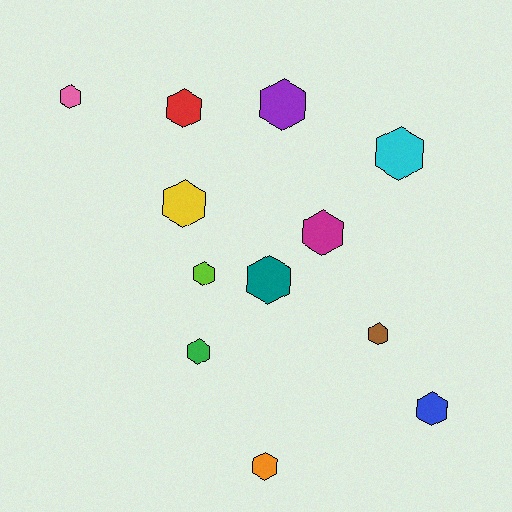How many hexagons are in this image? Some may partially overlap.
There are 12 hexagons.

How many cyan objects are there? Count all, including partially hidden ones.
There is 1 cyan object.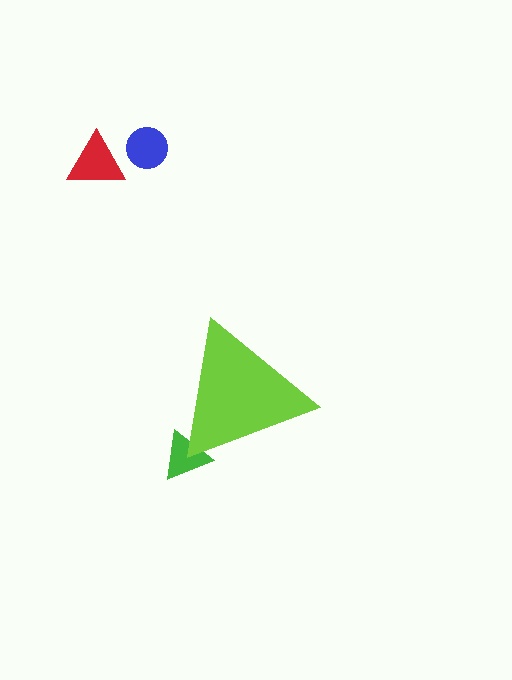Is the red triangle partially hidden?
No, the red triangle is fully visible.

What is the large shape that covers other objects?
A lime triangle.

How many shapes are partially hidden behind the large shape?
1 shape is partially hidden.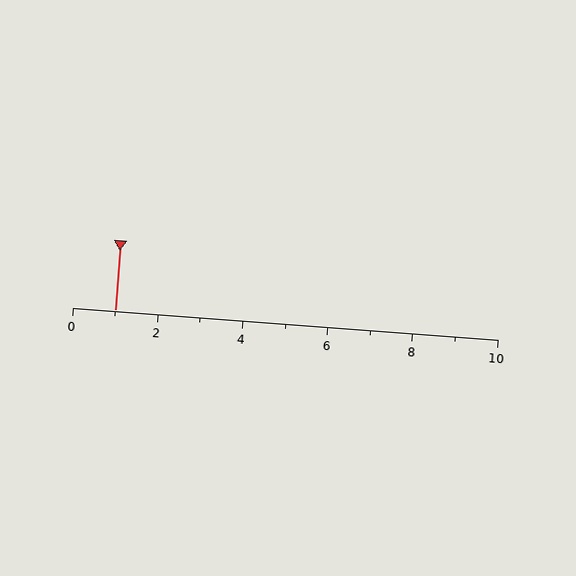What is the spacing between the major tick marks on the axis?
The major ticks are spaced 2 apart.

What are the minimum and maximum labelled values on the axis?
The axis runs from 0 to 10.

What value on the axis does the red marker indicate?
The marker indicates approximately 1.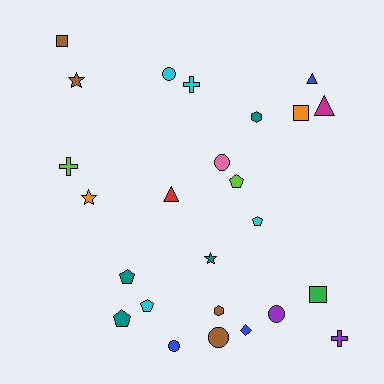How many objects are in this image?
There are 25 objects.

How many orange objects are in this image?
There are 2 orange objects.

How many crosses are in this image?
There are 3 crosses.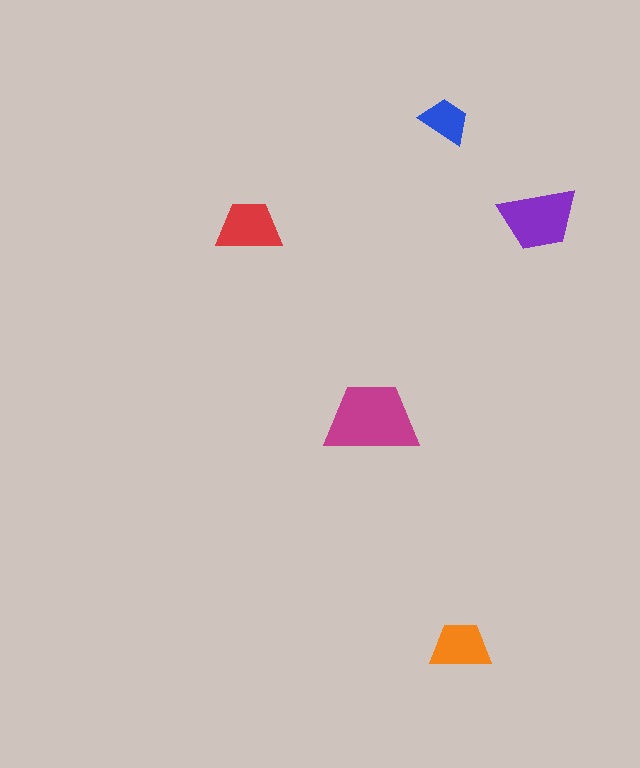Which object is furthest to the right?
The purple trapezoid is rightmost.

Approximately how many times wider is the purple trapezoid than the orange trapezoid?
About 1.5 times wider.